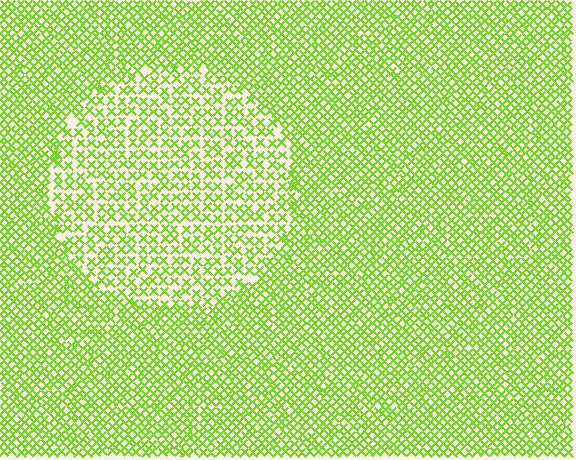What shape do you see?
I see a circle.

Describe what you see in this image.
The image contains small lime elements arranged at two different densities. A circle-shaped region is visible where the elements are less densely packed than the surrounding area.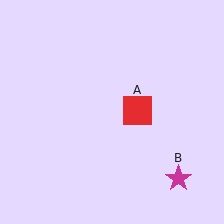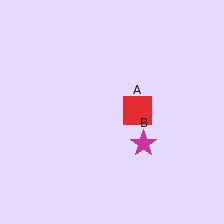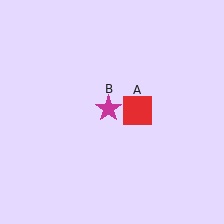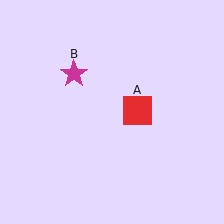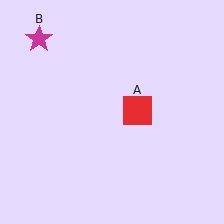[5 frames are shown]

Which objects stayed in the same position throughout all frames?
Red square (object A) remained stationary.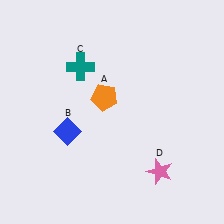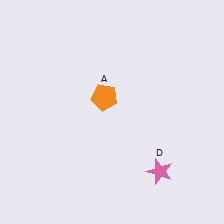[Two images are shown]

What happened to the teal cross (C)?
The teal cross (C) was removed in Image 2. It was in the top-left area of Image 1.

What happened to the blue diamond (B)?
The blue diamond (B) was removed in Image 2. It was in the bottom-left area of Image 1.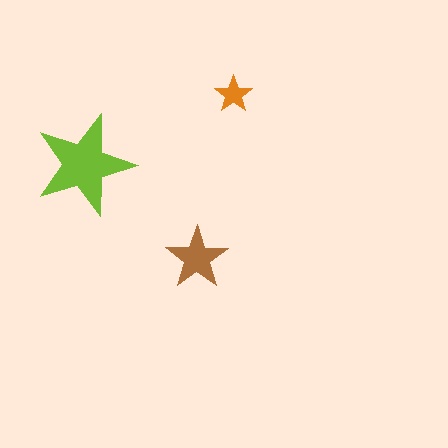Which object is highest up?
The orange star is topmost.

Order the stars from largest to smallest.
the lime one, the brown one, the orange one.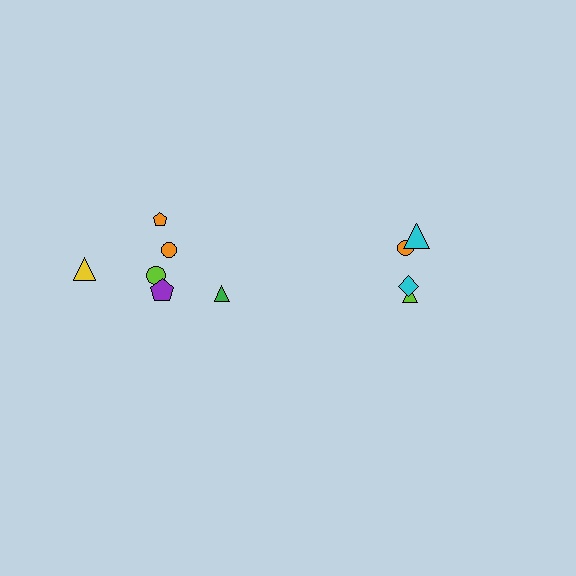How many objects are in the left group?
There are 6 objects.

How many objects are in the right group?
There are 4 objects.